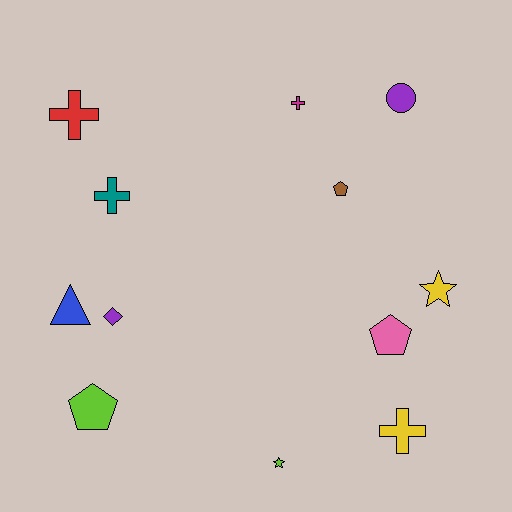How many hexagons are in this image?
There are no hexagons.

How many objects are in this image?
There are 12 objects.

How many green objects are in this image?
There are no green objects.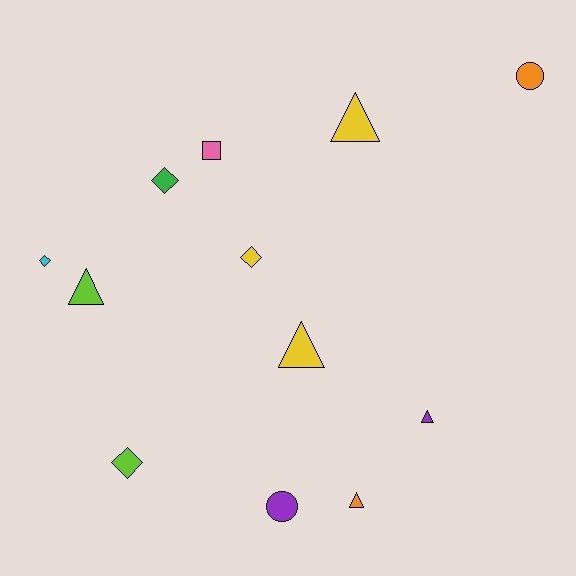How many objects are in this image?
There are 12 objects.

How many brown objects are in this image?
There are no brown objects.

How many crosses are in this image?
There are no crosses.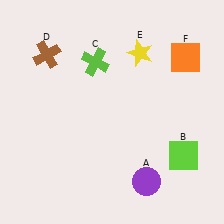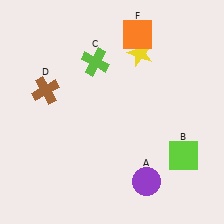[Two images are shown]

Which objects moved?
The objects that moved are: the brown cross (D), the orange square (F).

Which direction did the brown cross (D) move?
The brown cross (D) moved down.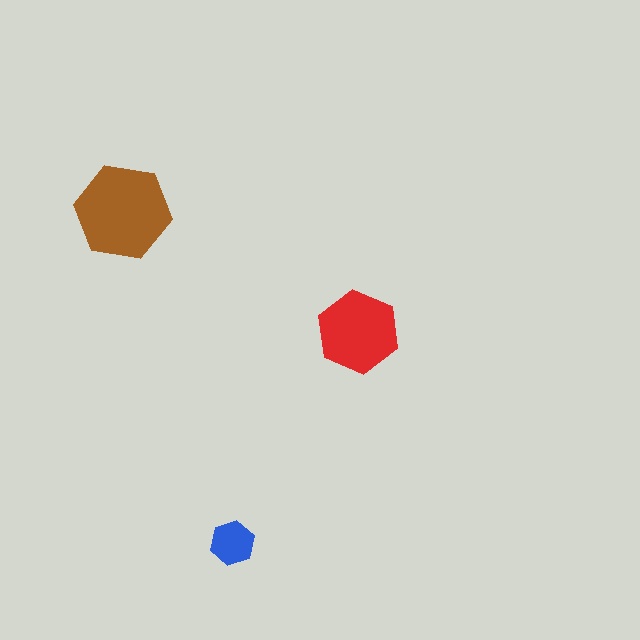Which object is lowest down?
The blue hexagon is bottommost.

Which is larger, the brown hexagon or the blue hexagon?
The brown one.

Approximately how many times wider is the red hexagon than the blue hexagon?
About 2 times wider.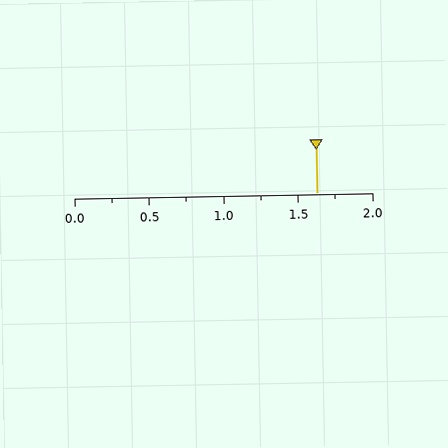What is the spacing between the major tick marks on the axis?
The major ticks are spaced 0.5 apart.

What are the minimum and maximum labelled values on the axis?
The axis runs from 0.0 to 2.0.